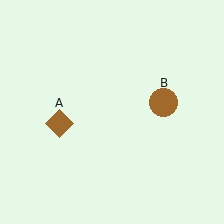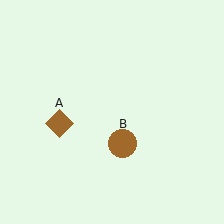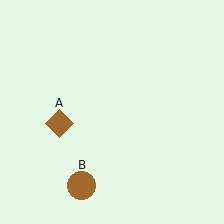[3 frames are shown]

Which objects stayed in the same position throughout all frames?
Brown diamond (object A) remained stationary.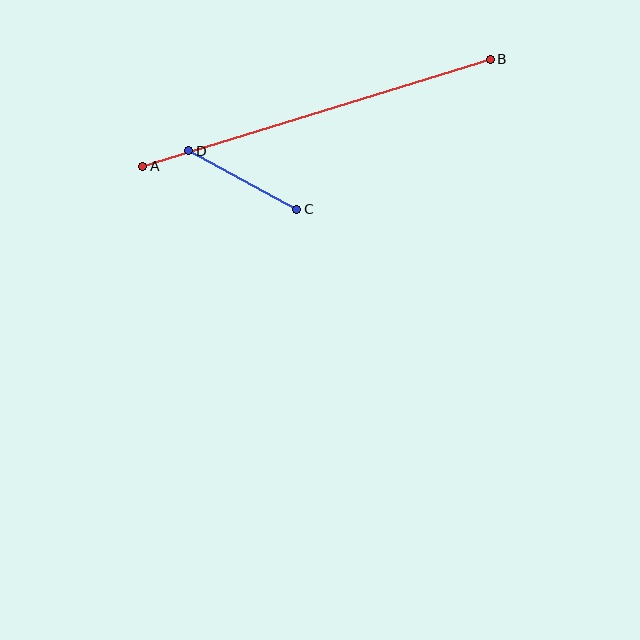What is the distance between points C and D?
The distance is approximately 123 pixels.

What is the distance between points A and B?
The distance is approximately 363 pixels.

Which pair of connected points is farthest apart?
Points A and B are farthest apart.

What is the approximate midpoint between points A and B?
The midpoint is at approximately (317, 113) pixels.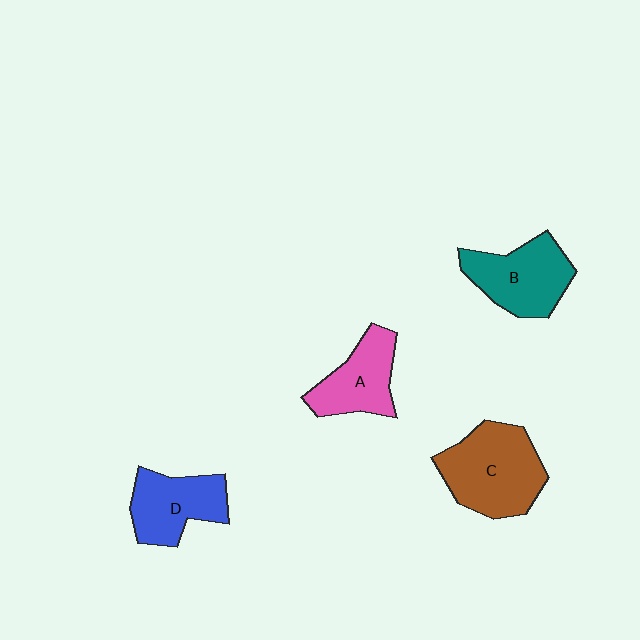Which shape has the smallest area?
Shape A (pink).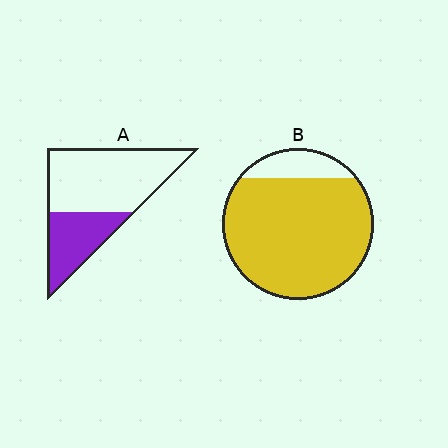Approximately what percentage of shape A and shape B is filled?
A is approximately 35% and B is approximately 85%.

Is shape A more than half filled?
No.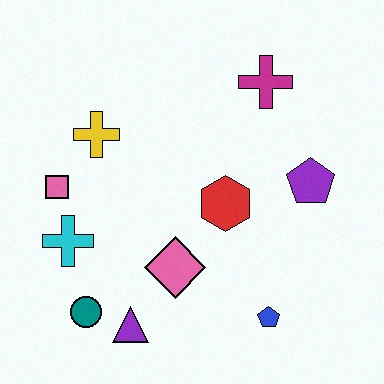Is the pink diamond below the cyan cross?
Yes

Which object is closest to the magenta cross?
The purple pentagon is closest to the magenta cross.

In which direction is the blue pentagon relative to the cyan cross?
The blue pentagon is to the right of the cyan cross.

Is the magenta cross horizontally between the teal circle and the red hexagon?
No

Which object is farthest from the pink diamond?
The magenta cross is farthest from the pink diamond.